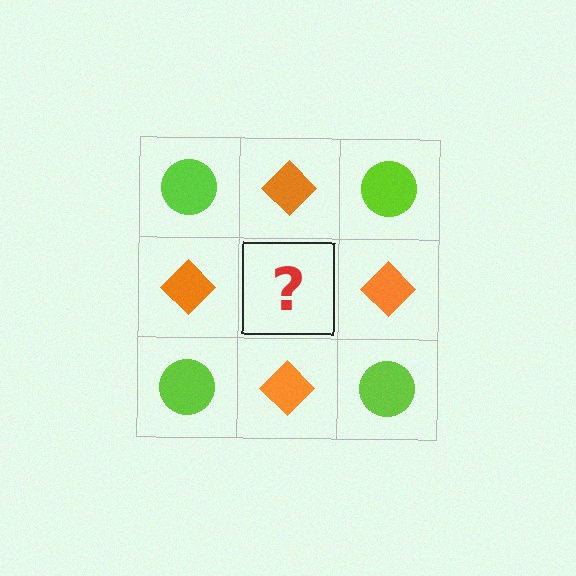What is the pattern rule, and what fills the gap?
The rule is that it alternates lime circle and orange diamond in a checkerboard pattern. The gap should be filled with a lime circle.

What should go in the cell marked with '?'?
The missing cell should contain a lime circle.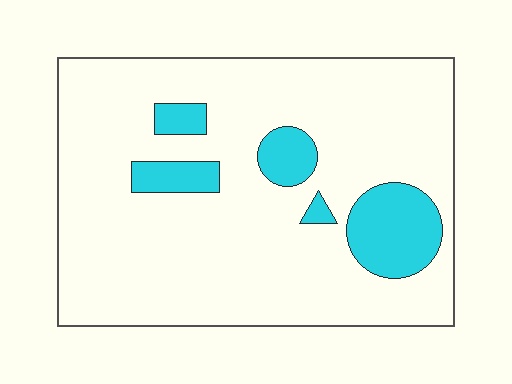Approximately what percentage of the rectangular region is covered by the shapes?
Approximately 15%.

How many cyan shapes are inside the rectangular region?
5.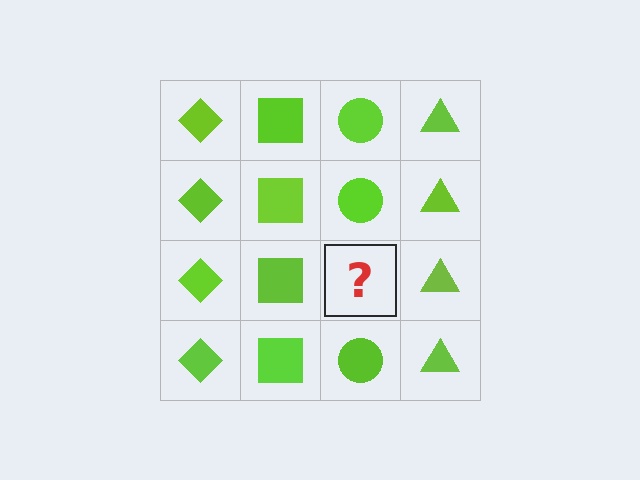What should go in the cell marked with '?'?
The missing cell should contain a lime circle.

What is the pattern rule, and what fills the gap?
The rule is that each column has a consistent shape. The gap should be filled with a lime circle.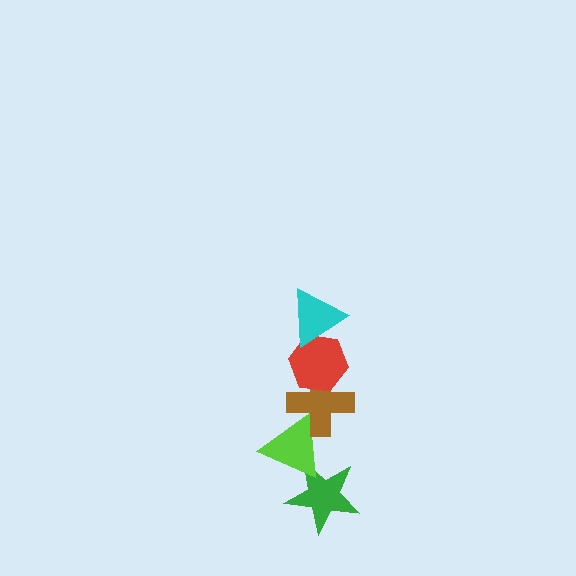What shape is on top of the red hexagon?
The cyan triangle is on top of the red hexagon.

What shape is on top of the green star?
The lime triangle is on top of the green star.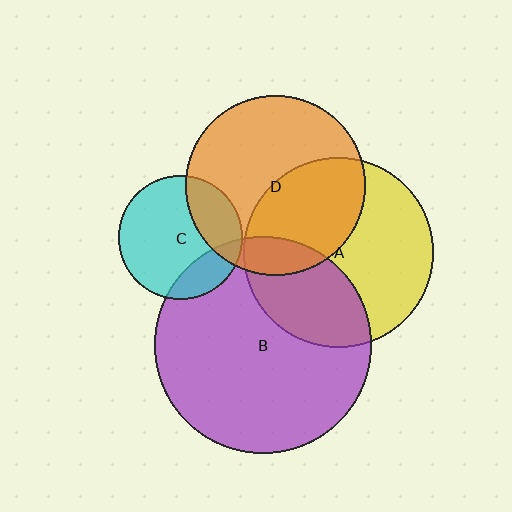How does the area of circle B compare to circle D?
Approximately 1.5 times.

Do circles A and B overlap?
Yes.